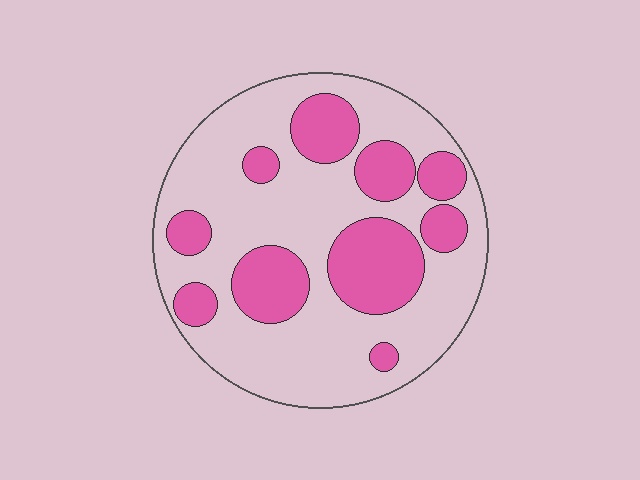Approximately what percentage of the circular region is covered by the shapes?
Approximately 30%.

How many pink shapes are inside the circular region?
10.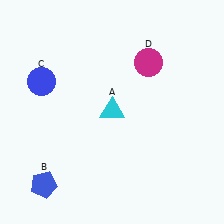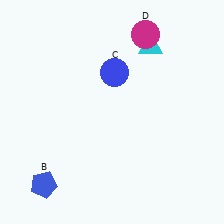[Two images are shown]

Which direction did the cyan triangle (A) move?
The cyan triangle (A) moved up.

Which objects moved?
The objects that moved are: the cyan triangle (A), the blue circle (C), the magenta circle (D).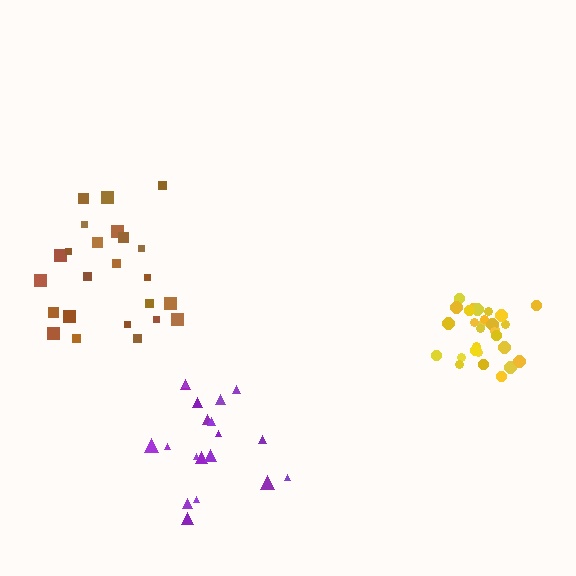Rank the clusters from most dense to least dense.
yellow, purple, brown.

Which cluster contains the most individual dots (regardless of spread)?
Yellow (29).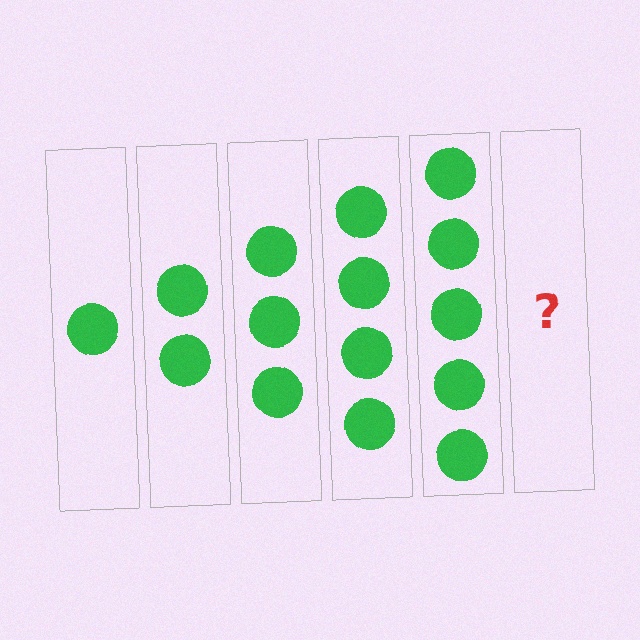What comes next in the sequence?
The next element should be 6 circles.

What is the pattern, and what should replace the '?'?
The pattern is that each step adds one more circle. The '?' should be 6 circles.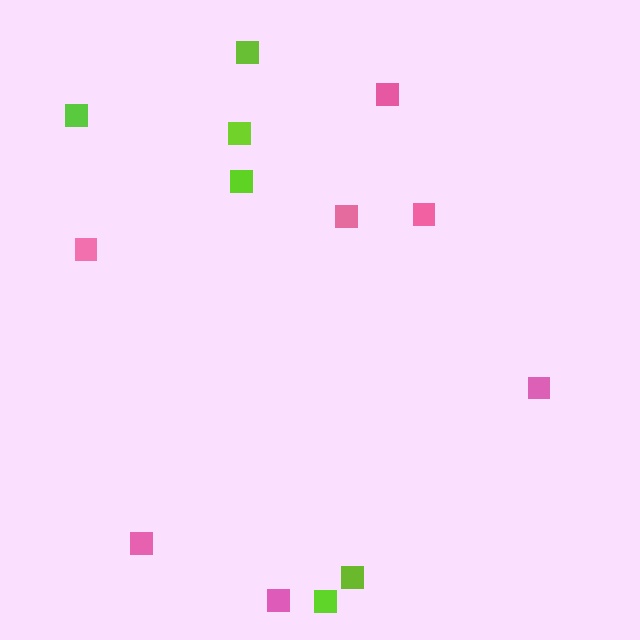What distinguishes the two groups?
There are 2 groups: one group of lime squares (6) and one group of pink squares (7).